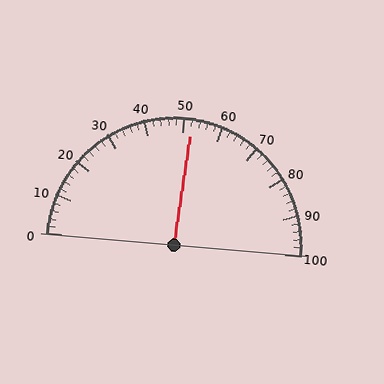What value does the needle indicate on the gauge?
The needle indicates approximately 52.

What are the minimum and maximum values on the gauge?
The gauge ranges from 0 to 100.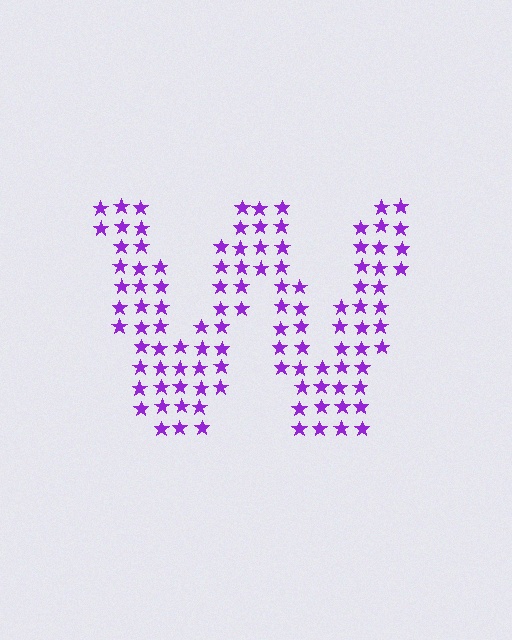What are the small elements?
The small elements are stars.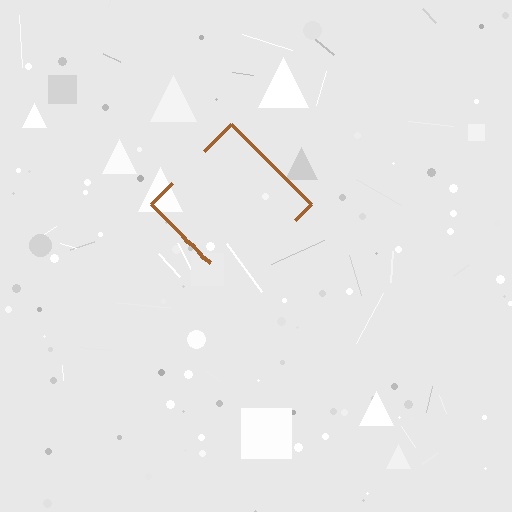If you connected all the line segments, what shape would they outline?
They would outline a diamond.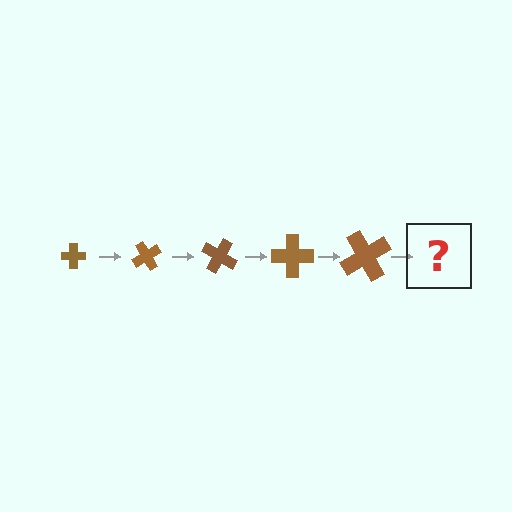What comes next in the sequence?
The next element should be a cross, larger than the previous one and rotated 300 degrees from the start.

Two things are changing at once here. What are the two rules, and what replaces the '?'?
The two rules are that the cross grows larger each step and it rotates 60 degrees each step. The '?' should be a cross, larger than the previous one and rotated 300 degrees from the start.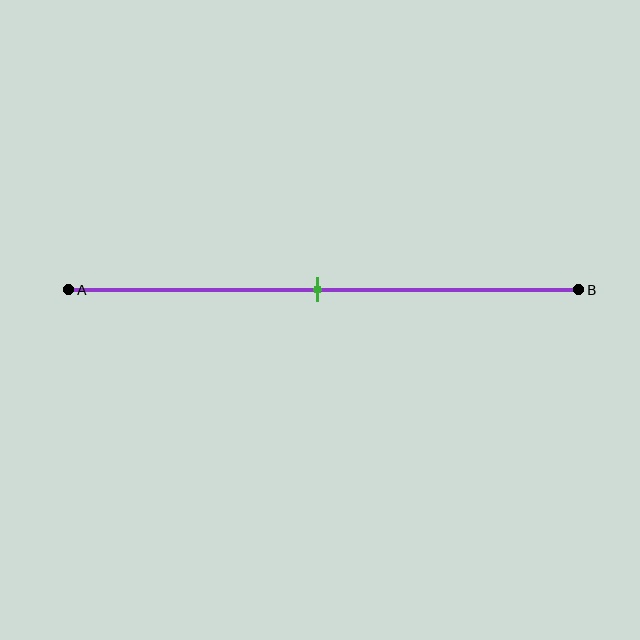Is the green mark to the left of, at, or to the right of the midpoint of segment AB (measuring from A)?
The green mark is approximately at the midpoint of segment AB.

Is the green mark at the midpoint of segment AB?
Yes, the mark is approximately at the midpoint.